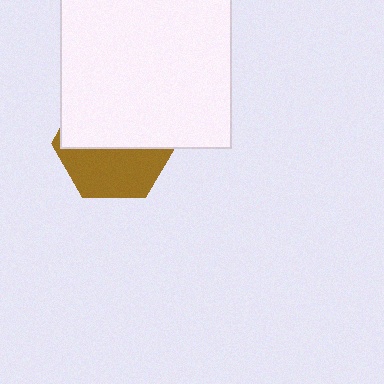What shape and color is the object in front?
The object in front is a white rectangle.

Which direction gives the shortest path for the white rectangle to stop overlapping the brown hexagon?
Moving up gives the shortest separation.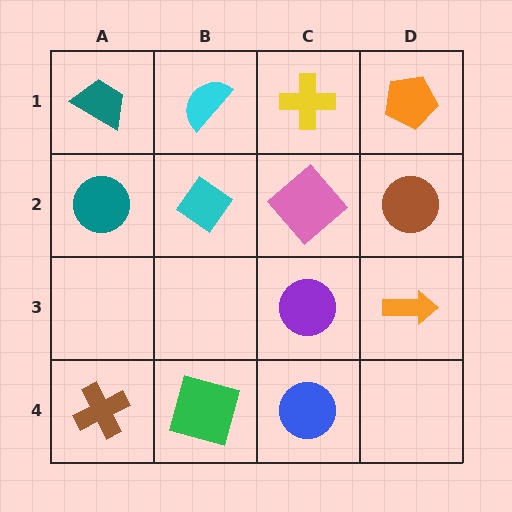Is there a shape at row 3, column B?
No, that cell is empty.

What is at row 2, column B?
A cyan diamond.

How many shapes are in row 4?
3 shapes.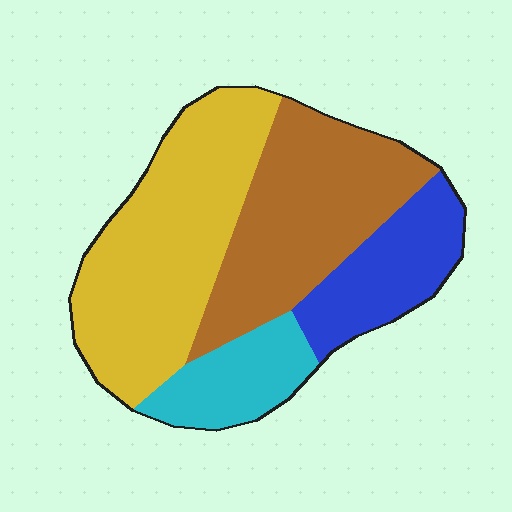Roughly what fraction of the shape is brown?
Brown covers around 30% of the shape.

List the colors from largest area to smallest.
From largest to smallest: yellow, brown, blue, cyan.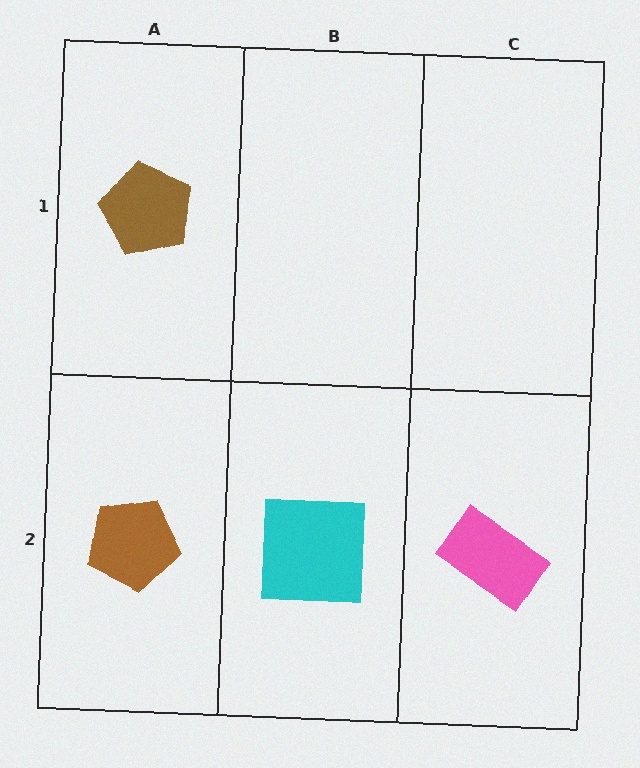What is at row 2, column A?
A brown pentagon.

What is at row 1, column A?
A brown pentagon.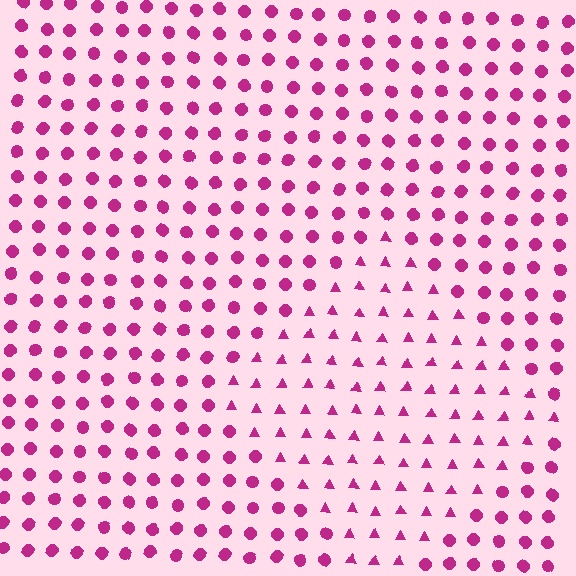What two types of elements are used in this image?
The image uses triangles inside the diamond region and circles outside it.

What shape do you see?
I see a diamond.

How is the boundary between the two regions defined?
The boundary is defined by a change in element shape: triangles inside vs. circles outside. All elements share the same color and spacing.